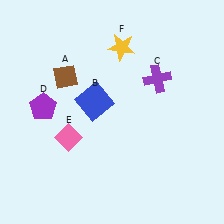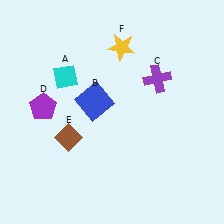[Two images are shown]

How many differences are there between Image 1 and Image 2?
There are 2 differences between the two images.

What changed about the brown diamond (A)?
In Image 1, A is brown. In Image 2, it changed to cyan.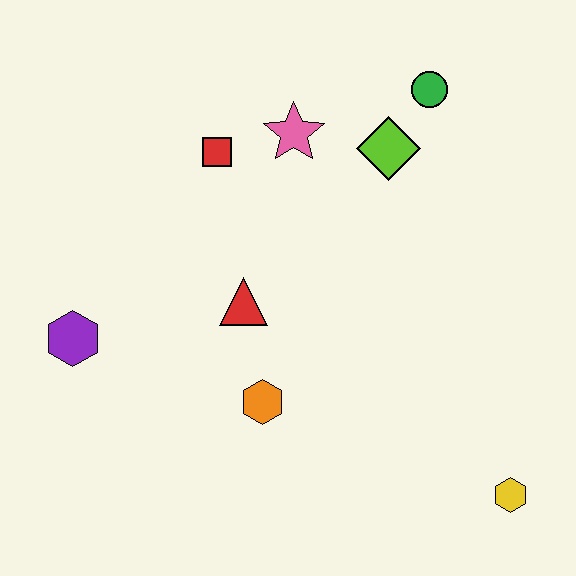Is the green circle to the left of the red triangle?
No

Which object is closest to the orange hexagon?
The red triangle is closest to the orange hexagon.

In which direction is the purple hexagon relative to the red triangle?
The purple hexagon is to the left of the red triangle.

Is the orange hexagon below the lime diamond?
Yes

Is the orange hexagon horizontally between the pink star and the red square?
Yes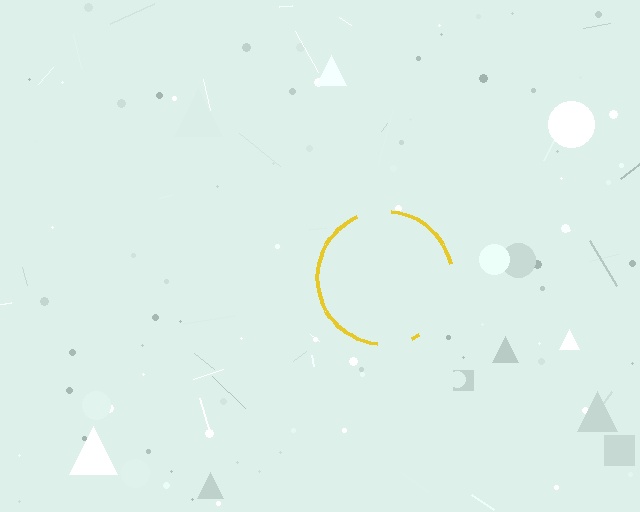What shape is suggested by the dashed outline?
The dashed outline suggests a circle.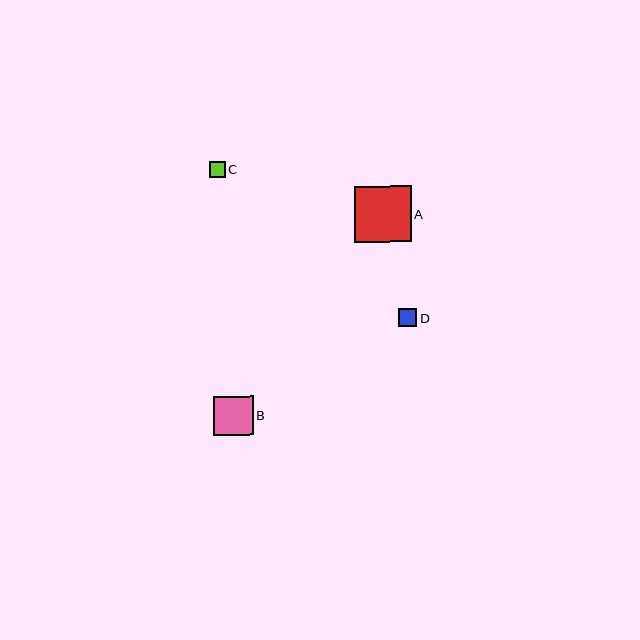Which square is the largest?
Square A is the largest with a size of approximately 57 pixels.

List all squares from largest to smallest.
From largest to smallest: A, B, D, C.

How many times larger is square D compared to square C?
Square D is approximately 1.2 times the size of square C.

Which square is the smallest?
Square C is the smallest with a size of approximately 16 pixels.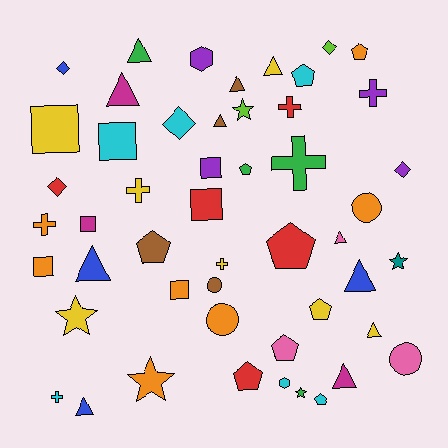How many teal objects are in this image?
There is 1 teal object.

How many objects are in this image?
There are 50 objects.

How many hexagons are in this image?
There are 2 hexagons.